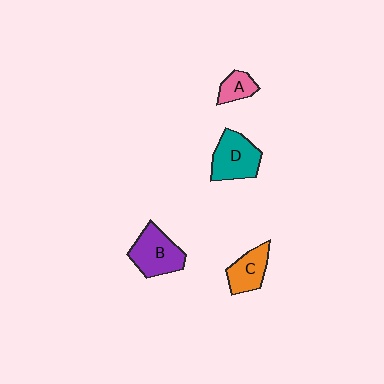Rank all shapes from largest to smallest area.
From largest to smallest: B (purple), D (teal), C (orange), A (pink).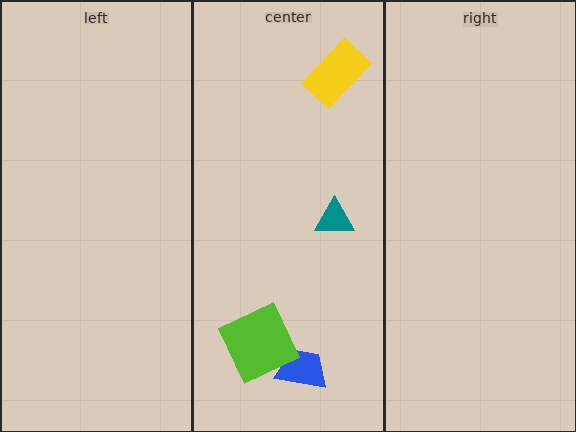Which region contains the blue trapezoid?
The center region.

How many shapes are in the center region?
4.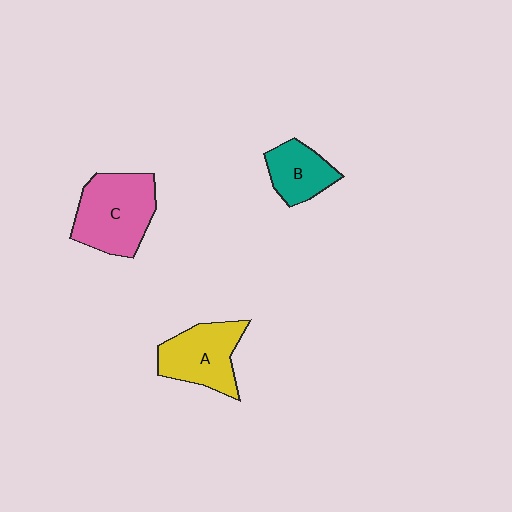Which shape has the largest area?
Shape C (pink).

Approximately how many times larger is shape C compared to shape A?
Approximately 1.2 times.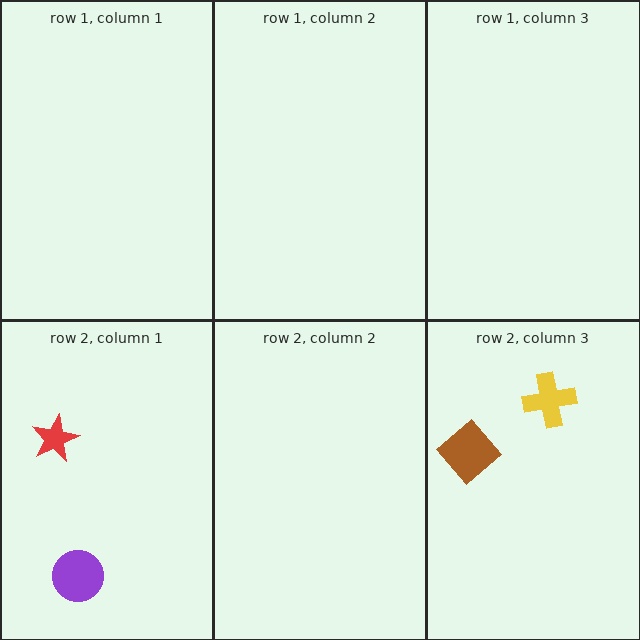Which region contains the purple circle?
The row 2, column 1 region.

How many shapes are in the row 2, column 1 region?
2.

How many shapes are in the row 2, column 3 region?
2.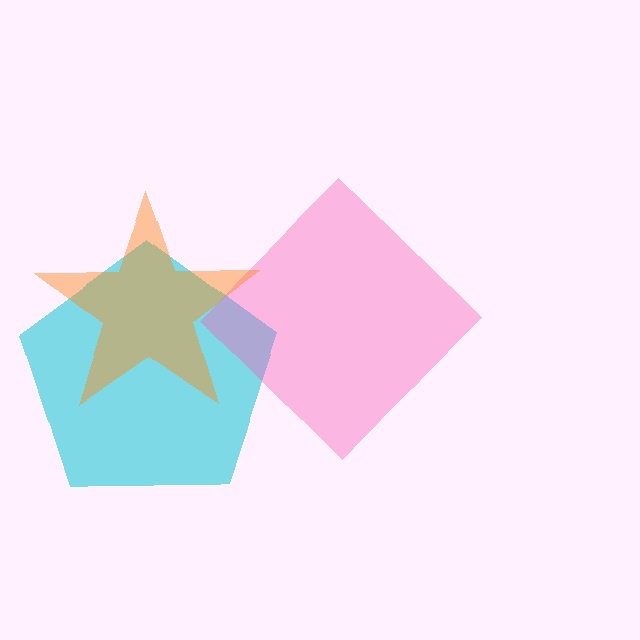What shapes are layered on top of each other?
The layered shapes are: a cyan pentagon, a pink diamond, an orange star.